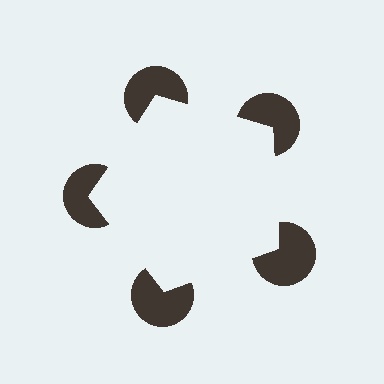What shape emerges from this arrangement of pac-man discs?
An illusory pentagon — its edges are inferred from the aligned wedge cuts in the pac-man discs, not physically drawn.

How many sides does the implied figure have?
5 sides.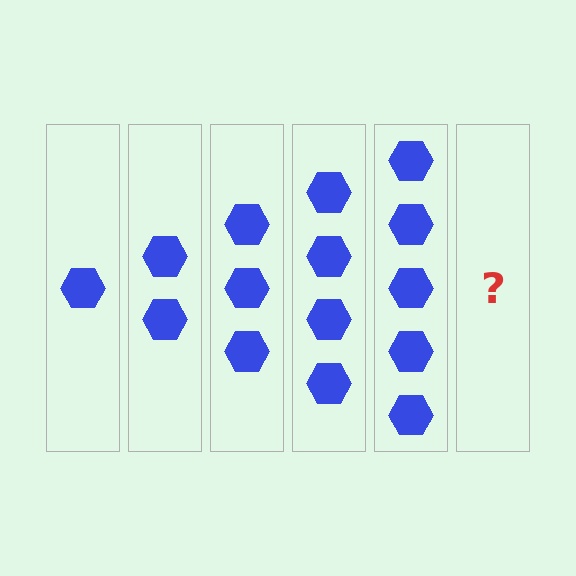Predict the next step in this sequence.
The next step is 6 hexagons.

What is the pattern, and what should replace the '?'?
The pattern is that each step adds one more hexagon. The '?' should be 6 hexagons.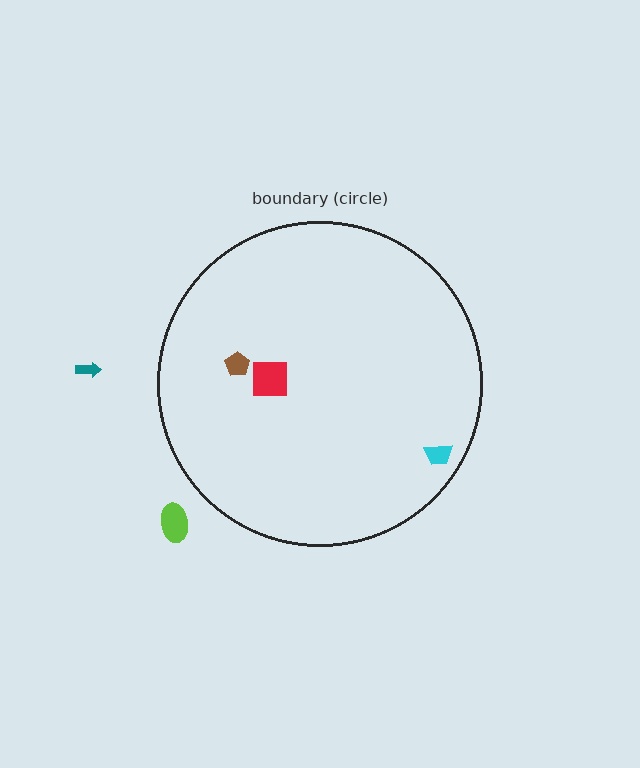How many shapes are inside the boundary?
3 inside, 2 outside.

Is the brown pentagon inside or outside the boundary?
Inside.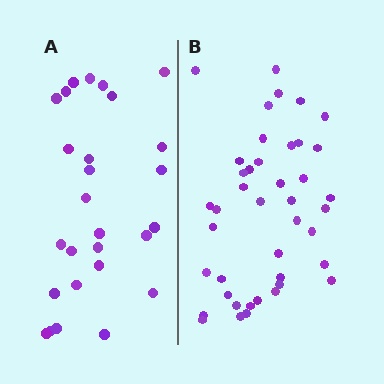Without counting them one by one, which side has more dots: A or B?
Region B (the right region) has more dots.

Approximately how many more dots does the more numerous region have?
Region B has approximately 15 more dots than region A.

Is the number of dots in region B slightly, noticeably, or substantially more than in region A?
Region B has substantially more. The ratio is roughly 1.6 to 1.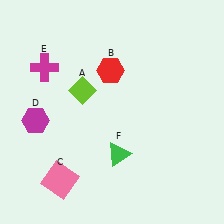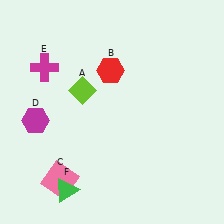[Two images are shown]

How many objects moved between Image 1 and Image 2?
1 object moved between the two images.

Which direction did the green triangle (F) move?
The green triangle (F) moved left.